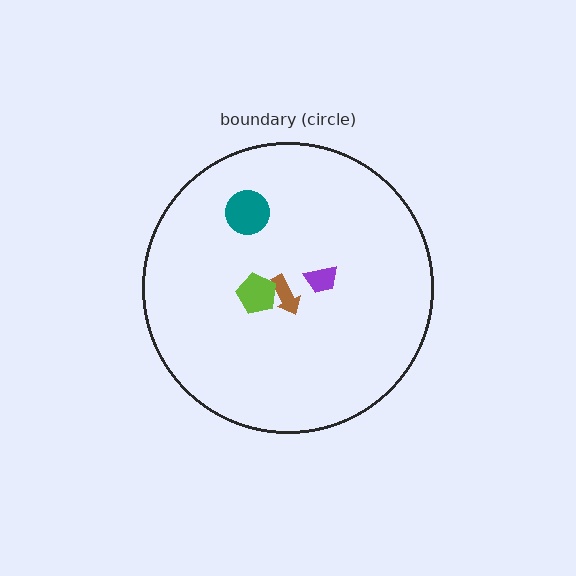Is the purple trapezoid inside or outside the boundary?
Inside.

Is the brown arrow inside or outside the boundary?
Inside.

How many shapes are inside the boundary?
4 inside, 0 outside.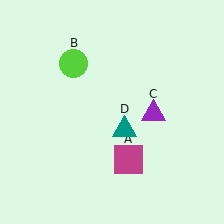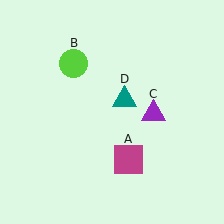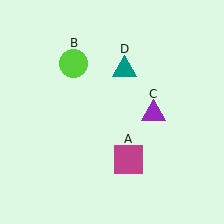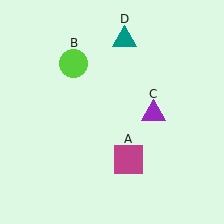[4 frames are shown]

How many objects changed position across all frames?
1 object changed position: teal triangle (object D).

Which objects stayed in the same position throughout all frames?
Magenta square (object A) and lime circle (object B) and purple triangle (object C) remained stationary.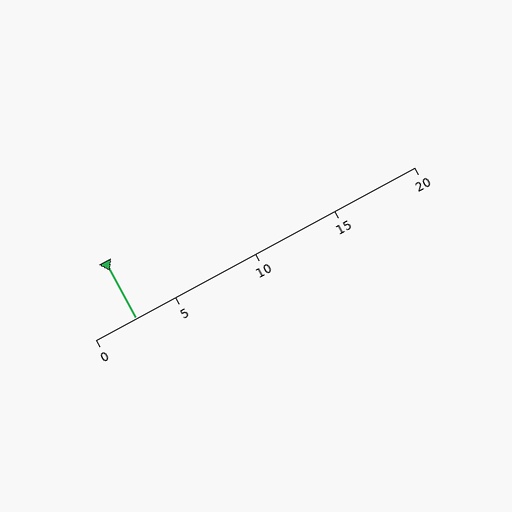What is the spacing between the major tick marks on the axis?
The major ticks are spaced 5 apart.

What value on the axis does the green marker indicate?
The marker indicates approximately 2.5.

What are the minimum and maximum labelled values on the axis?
The axis runs from 0 to 20.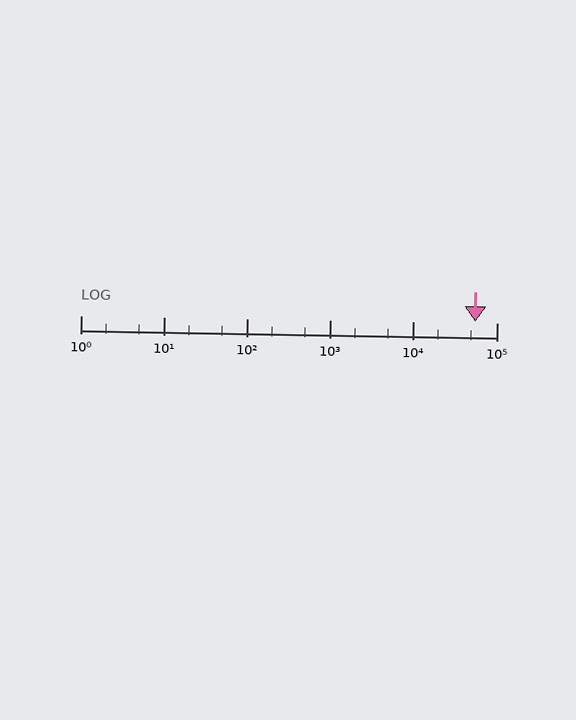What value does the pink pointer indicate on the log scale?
The pointer indicates approximately 55000.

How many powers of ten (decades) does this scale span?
The scale spans 5 decades, from 1 to 100000.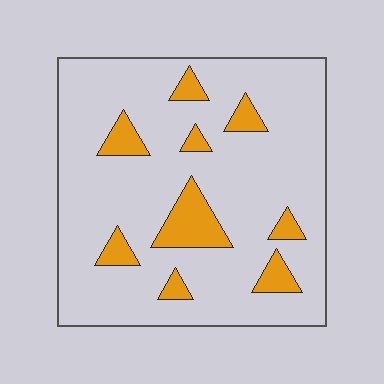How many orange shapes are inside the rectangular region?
9.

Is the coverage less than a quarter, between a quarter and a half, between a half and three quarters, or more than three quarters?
Less than a quarter.